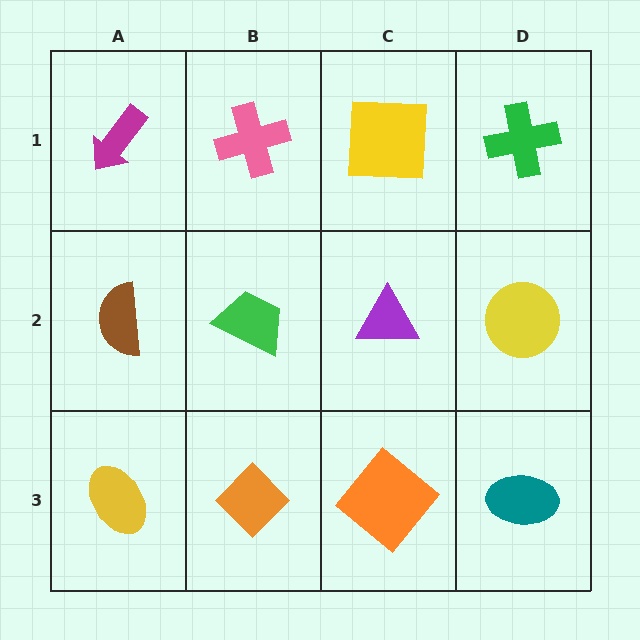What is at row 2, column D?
A yellow circle.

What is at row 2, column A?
A brown semicircle.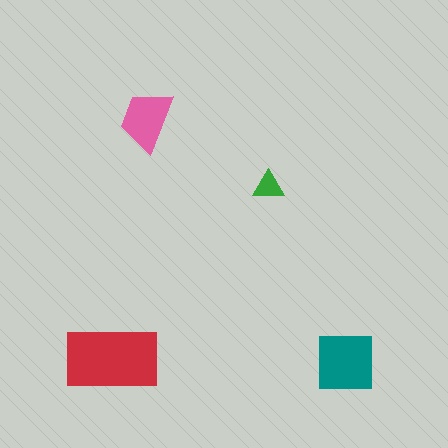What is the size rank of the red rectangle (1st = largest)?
1st.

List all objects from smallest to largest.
The green triangle, the pink trapezoid, the teal square, the red rectangle.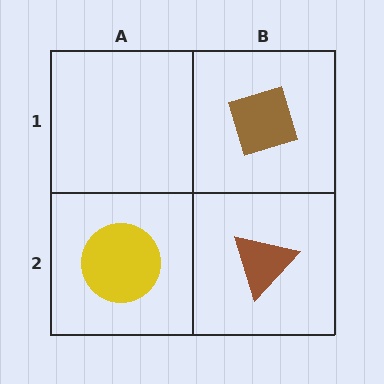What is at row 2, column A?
A yellow circle.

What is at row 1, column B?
A brown diamond.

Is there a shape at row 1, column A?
No, that cell is empty.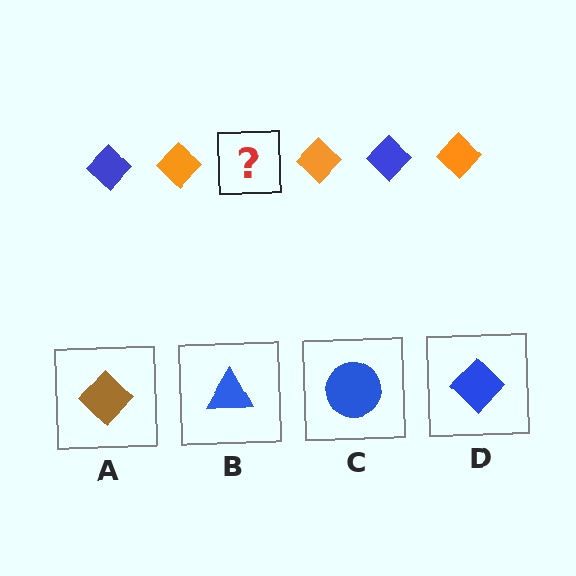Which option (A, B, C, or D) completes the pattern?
D.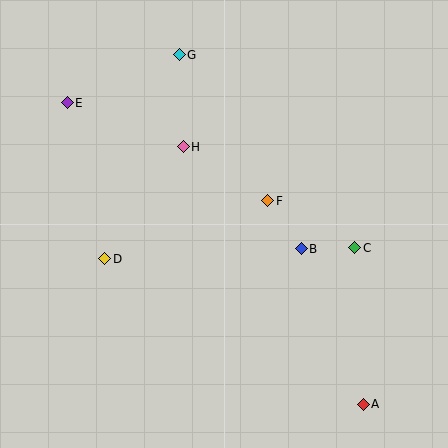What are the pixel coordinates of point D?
Point D is at (105, 259).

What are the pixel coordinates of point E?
Point E is at (67, 103).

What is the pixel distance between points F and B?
The distance between F and B is 59 pixels.